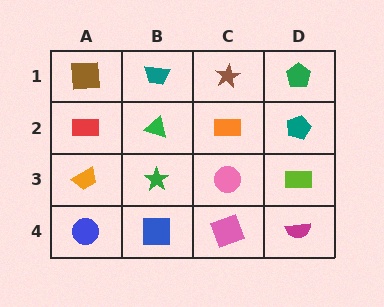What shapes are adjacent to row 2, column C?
A brown star (row 1, column C), a pink circle (row 3, column C), a green triangle (row 2, column B), a teal pentagon (row 2, column D).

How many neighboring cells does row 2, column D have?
3.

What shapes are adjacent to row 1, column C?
An orange rectangle (row 2, column C), a teal trapezoid (row 1, column B), a green pentagon (row 1, column D).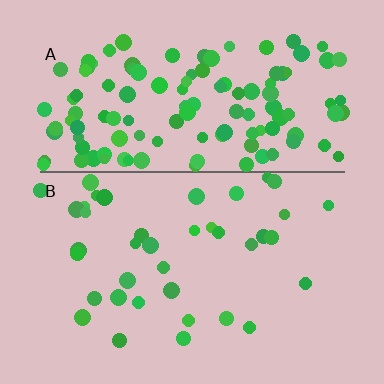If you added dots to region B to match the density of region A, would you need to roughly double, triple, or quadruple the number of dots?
Approximately triple.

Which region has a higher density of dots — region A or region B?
A (the top).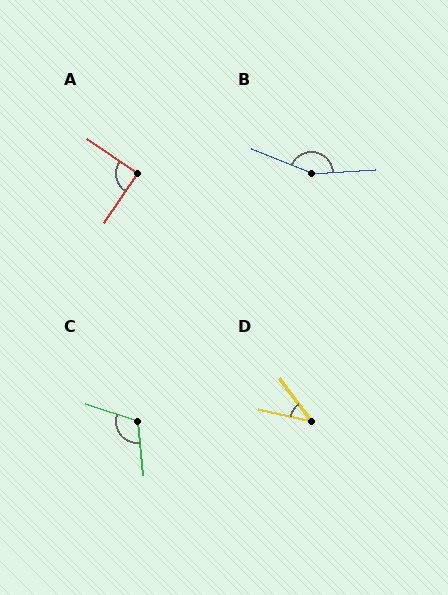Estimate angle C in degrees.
Approximately 114 degrees.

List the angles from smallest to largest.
D (41°), A (90°), C (114°), B (154°).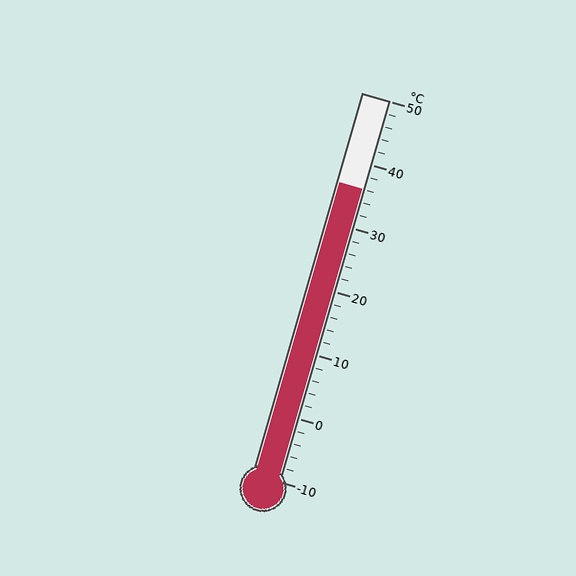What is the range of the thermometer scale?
The thermometer scale ranges from -10°C to 50°C.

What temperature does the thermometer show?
The thermometer shows approximately 36°C.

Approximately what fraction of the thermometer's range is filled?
The thermometer is filled to approximately 75% of its range.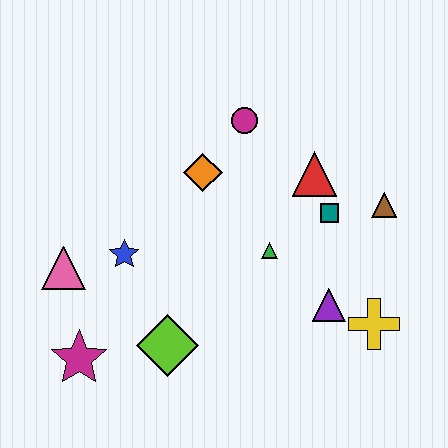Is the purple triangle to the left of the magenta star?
No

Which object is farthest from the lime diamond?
The brown triangle is farthest from the lime diamond.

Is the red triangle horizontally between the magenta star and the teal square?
Yes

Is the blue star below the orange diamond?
Yes